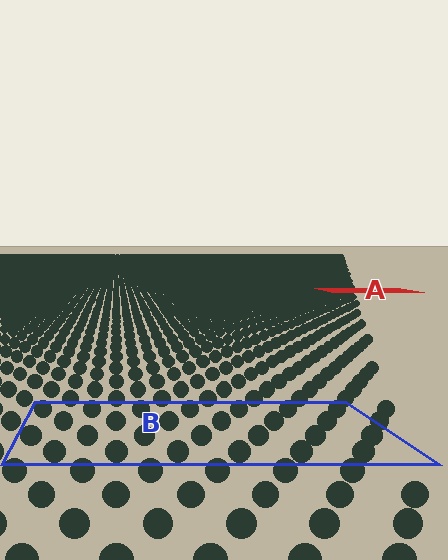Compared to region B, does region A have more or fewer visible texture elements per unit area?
Region A has more texture elements per unit area — they are packed more densely because it is farther away.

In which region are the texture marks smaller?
The texture marks are smaller in region A, because it is farther away.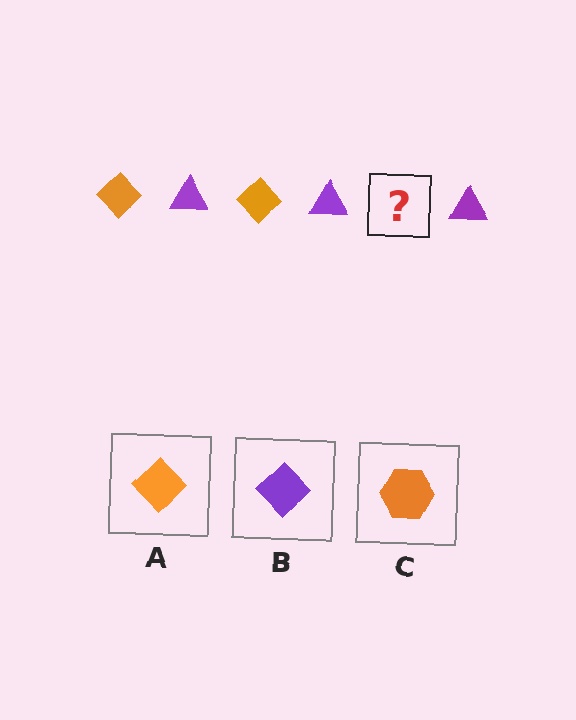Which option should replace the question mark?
Option A.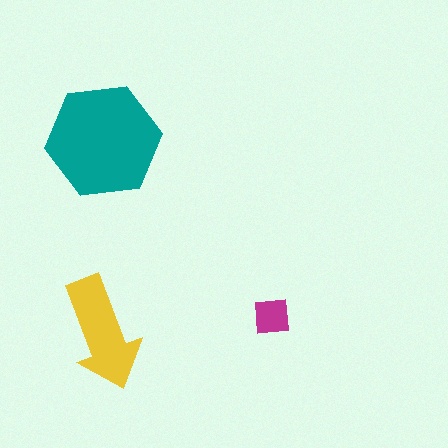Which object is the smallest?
The magenta square.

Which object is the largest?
The teal hexagon.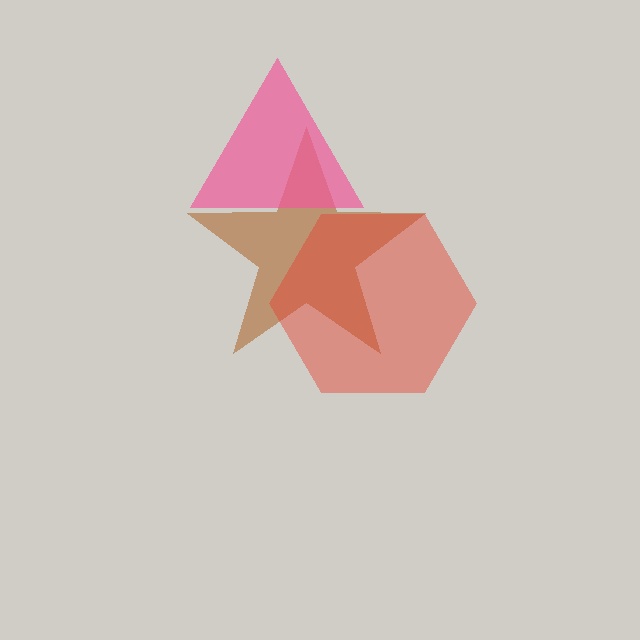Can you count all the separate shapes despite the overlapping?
Yes, there are 3 separate shapes.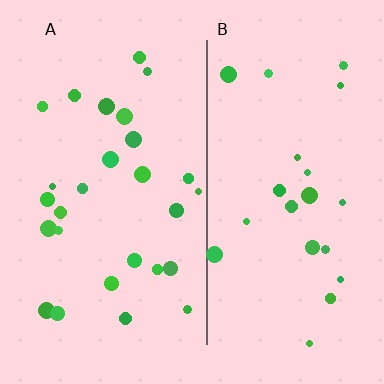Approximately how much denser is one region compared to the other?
Approximately 1.3× — region A over region B.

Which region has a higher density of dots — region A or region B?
A (the left).